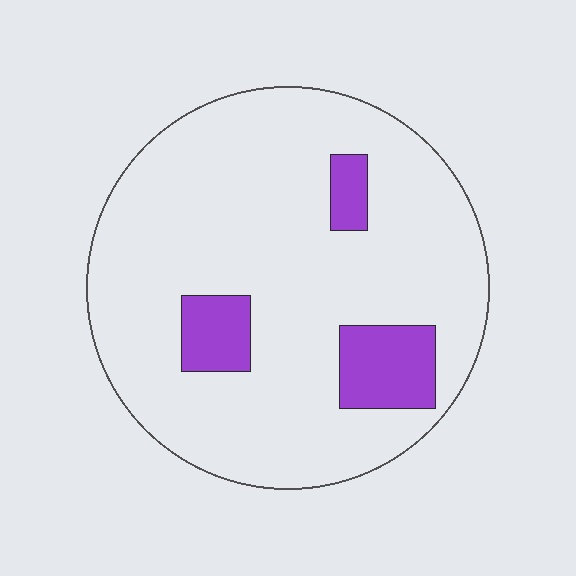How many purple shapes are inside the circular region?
3.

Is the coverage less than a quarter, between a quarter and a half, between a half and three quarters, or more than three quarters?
Less than a quarter.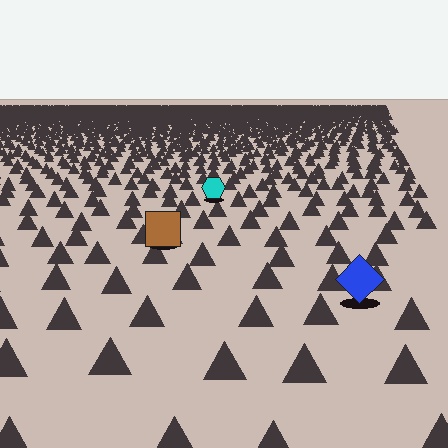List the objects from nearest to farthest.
From nearest to farthest: the blue diamond, the brown square, the cyan hexagon.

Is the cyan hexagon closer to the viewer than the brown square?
No. The brown square is closer — you can tell from the texture gradient: the ground texture is coarser near it.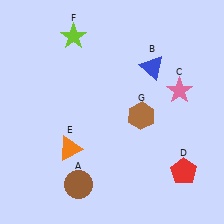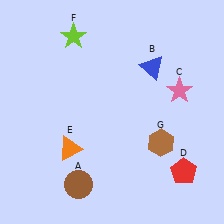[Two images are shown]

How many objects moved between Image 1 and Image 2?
1 object moved between the two images.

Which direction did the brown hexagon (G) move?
The brown hexagon (G) moved down.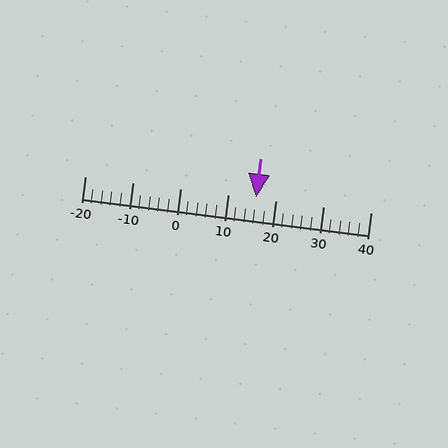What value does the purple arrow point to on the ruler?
The purple arrow points to approximately 16.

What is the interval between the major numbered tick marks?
The major tick marks are spaced 10 units apart.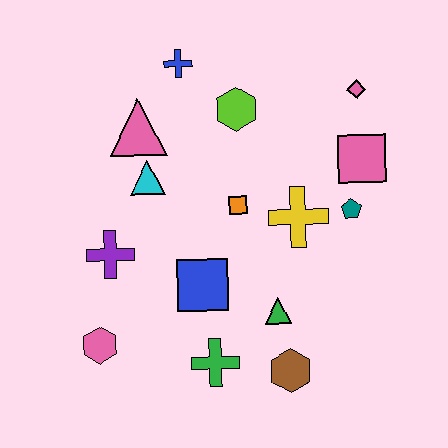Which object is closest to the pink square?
The teal pentagon is closest to the pink square.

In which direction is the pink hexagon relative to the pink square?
The pink hexagon is to the left of the pink square.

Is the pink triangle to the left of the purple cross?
No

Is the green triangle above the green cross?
Yes